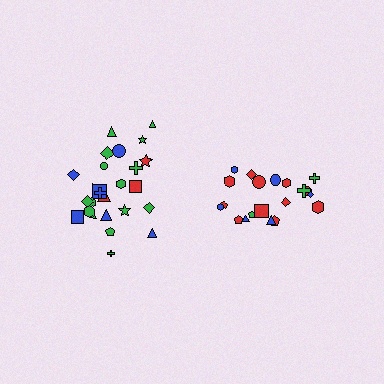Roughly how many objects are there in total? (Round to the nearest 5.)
Roughly 45 objects in total.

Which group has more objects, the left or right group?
The left group.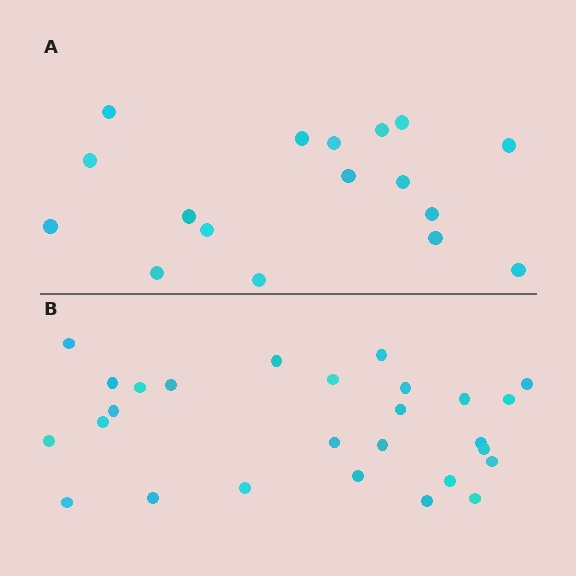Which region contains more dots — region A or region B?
Region B (the bottom region) has more dots.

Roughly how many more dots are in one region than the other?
Region B has roughly 10 or so more dots than region A.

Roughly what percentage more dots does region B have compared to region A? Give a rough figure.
About 60% more.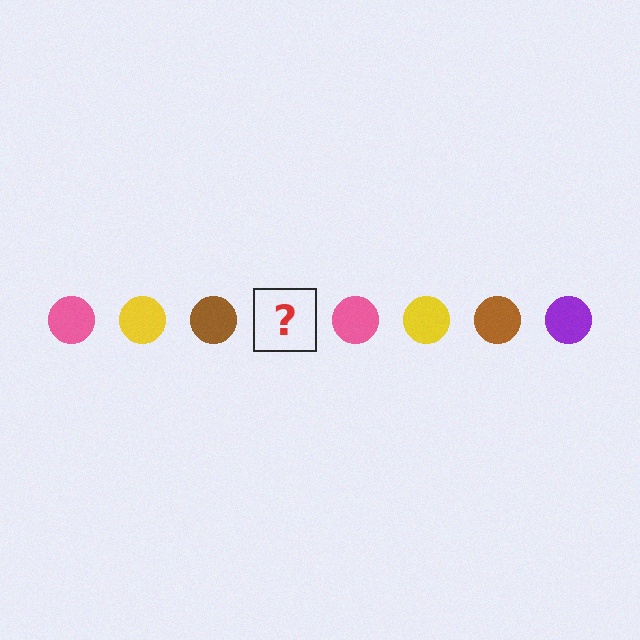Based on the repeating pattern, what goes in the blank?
The blank should be a purple circle.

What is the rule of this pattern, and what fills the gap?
The rule is that the pattern cycles through pink, yellow, brown, purple circles. The gap should be filled with a purple circle.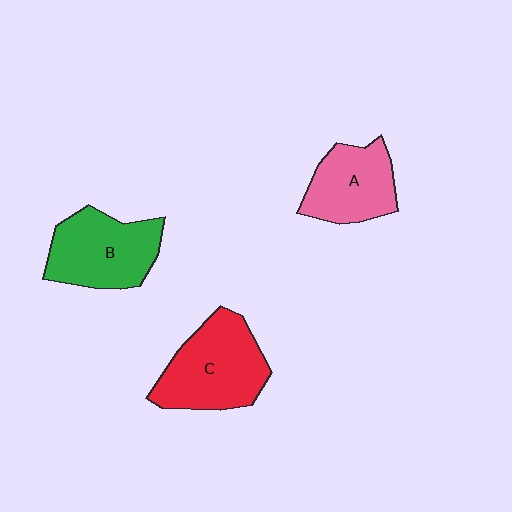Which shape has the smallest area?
Shape A (pink).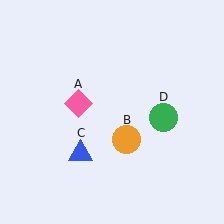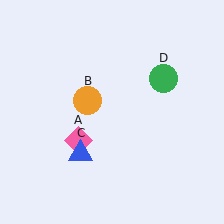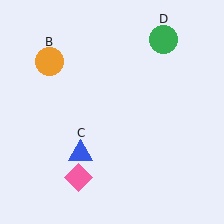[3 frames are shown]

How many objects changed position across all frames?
3 objects changed position: pink diamond (object A), orange circle (object B), green circle (object D).